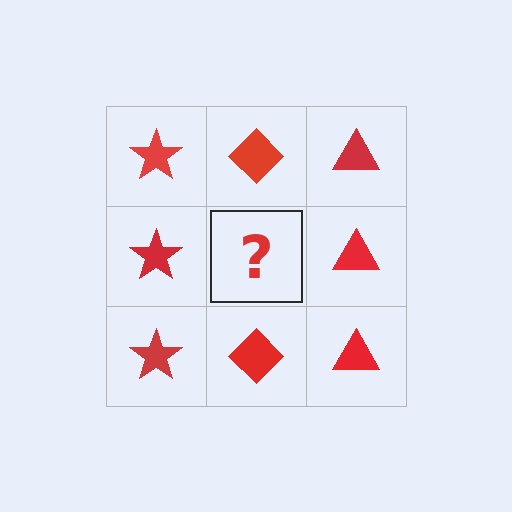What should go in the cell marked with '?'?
The missing cell should contain a red diamond.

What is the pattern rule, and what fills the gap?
The rule is that each column has a consistent shape. The gap should be filled with a red diamond.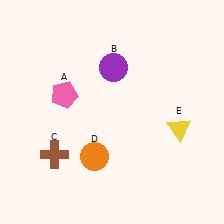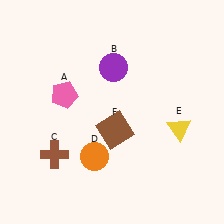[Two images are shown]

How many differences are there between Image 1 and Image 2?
There is 1 difference between the two images.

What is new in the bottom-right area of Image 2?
A brown square (F) was added in the bottom-right area of Image 2.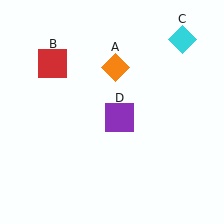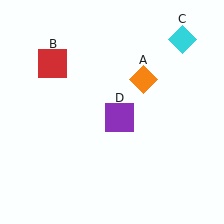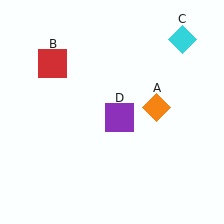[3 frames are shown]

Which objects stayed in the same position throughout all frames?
Red square (object B) and cyan diamond (object C) and purple square (object D) remained stationary.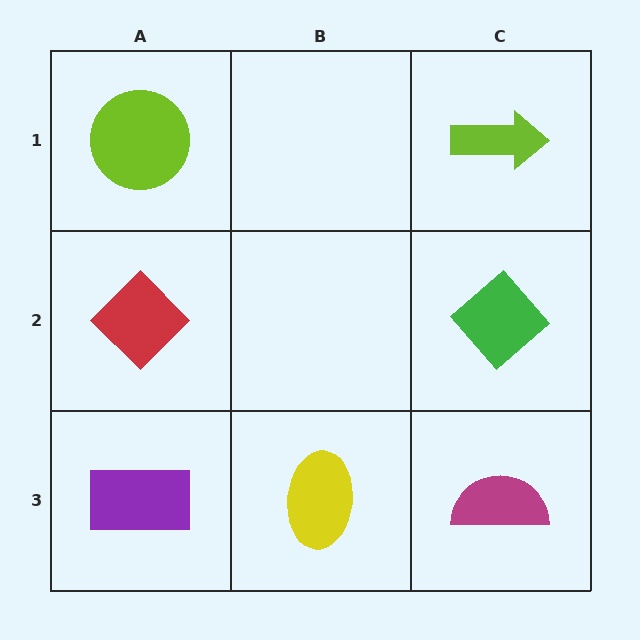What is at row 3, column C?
A magenta semicircle.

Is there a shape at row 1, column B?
No, that cell is empty.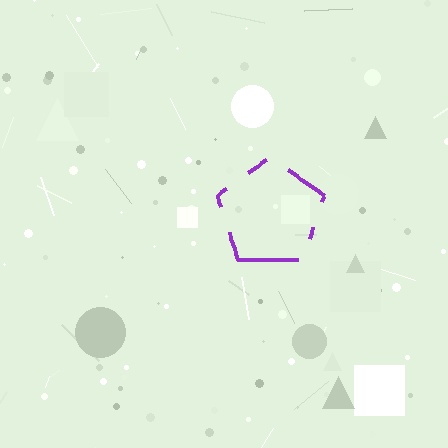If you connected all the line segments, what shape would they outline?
They would outline a pentagon.